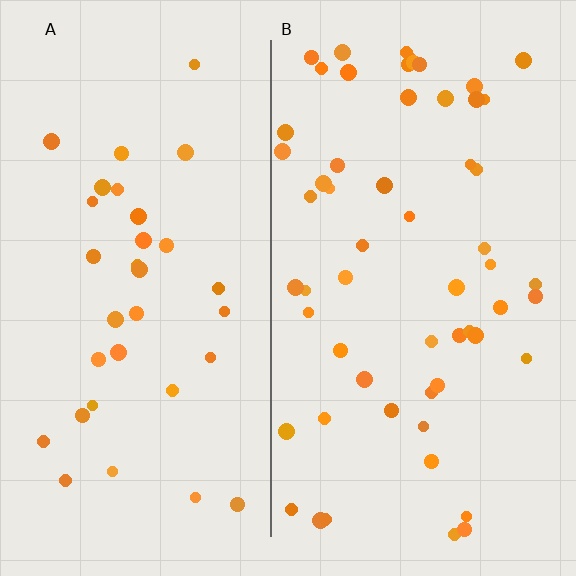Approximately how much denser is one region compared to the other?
Approximately 1.7× — region B over region A.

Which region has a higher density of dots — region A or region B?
B (the right).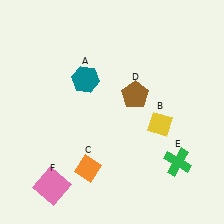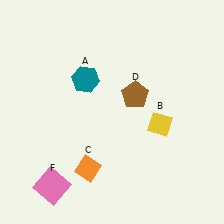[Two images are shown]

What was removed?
The green cross (E) was removed in Image 2.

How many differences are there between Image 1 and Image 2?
There is 1 difference between the two images.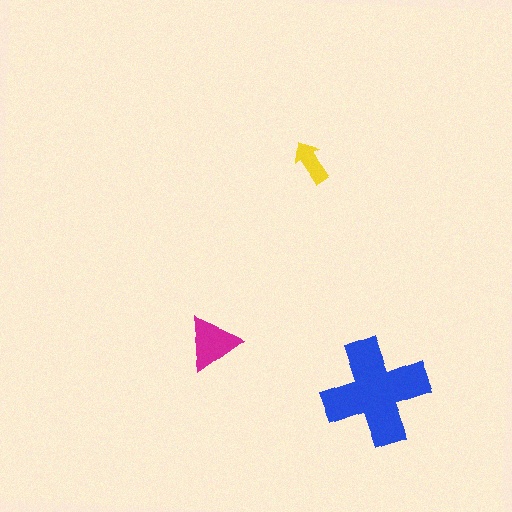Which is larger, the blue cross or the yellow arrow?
The blue cross.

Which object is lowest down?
The blue cross is bottommost.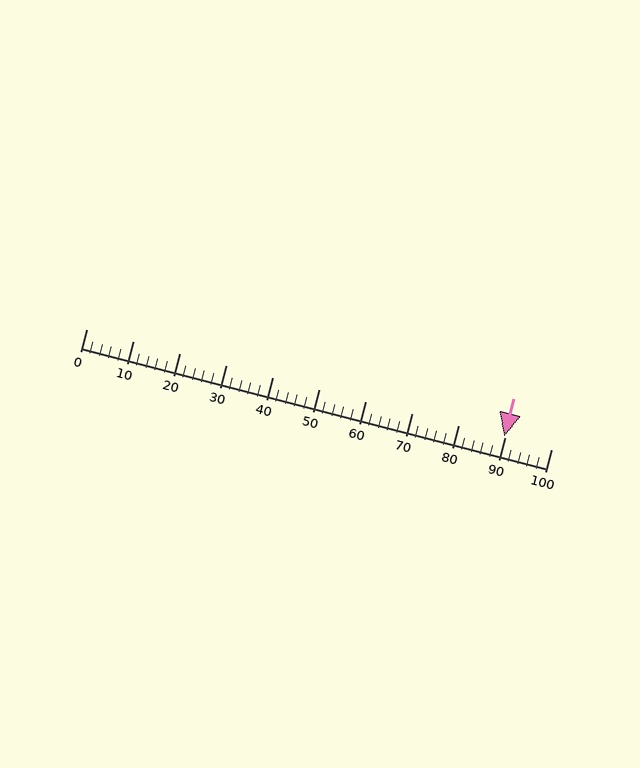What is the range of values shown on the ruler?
The ruler shows values from 0 to 100.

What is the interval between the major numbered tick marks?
The major tick marks are spaced 10 units apart.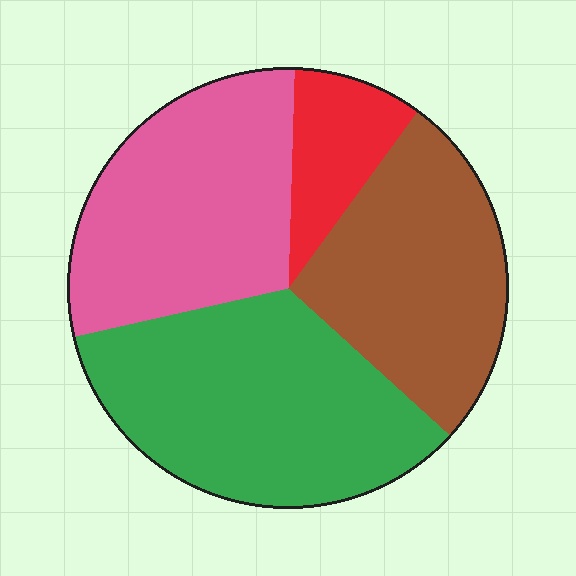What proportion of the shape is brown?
Brown takes up between a quarter and a half of the shape.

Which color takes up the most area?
Green, at roughly 35%.